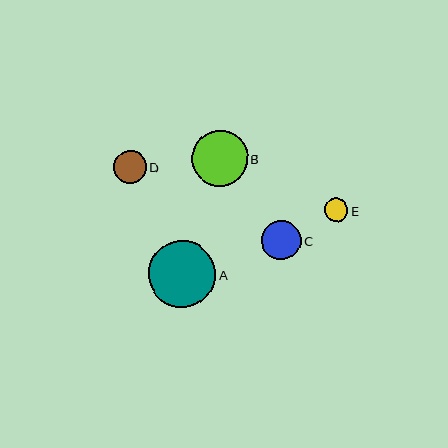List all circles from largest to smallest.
From largest to smallest: A, B, C, D, E.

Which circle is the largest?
Circle A is the largest with a size of approximately 67 pixels.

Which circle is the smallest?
Circle E is the smallest with a size of approximately 24 pixels.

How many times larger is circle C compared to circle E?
Circle C is approximately 1.7 times the size of circle E.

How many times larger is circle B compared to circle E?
Circle B is approximately 2.3 times the size of circle E.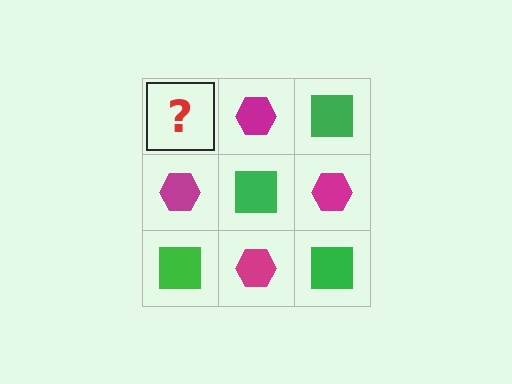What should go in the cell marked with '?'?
The missing cell should contain a green square.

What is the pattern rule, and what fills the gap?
The rule is that it alternates green square and magenta hexagon in a checkerboard pattern. The gap should be filled with a green square.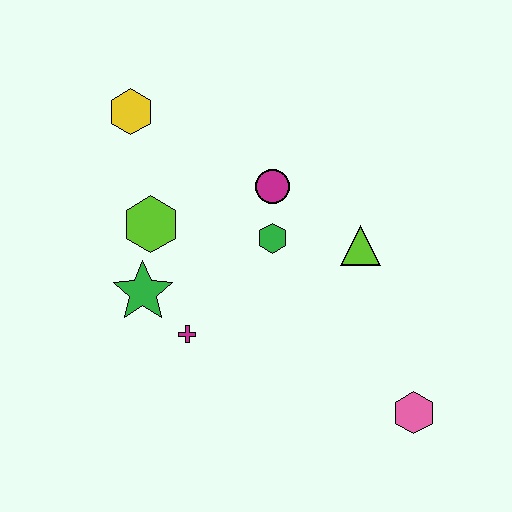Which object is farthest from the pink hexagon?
The yellow hexagon is farthest from the pink hexagon.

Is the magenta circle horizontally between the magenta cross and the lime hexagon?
No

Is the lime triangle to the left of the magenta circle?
No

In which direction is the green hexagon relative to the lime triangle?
The green hexagon is to the left of the lime triangle.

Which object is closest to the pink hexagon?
The lime triangle is closest to the pink hexagon.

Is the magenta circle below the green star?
No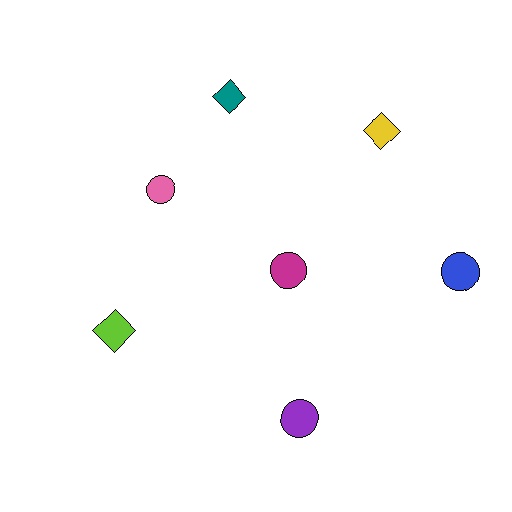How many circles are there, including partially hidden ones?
There are 4 circles.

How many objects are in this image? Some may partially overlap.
There are 7 objects.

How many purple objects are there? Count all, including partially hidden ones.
There is 1 purple object.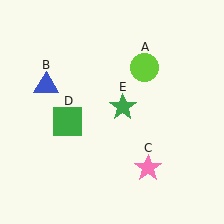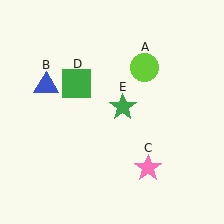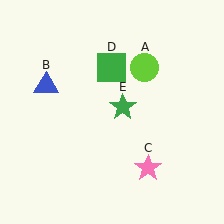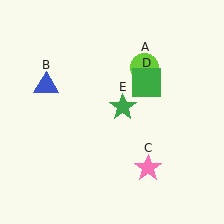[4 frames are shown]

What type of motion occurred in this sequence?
The green square (object D) rotated clockwise around the center of the scene.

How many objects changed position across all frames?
1 object changed position: green square (object D).